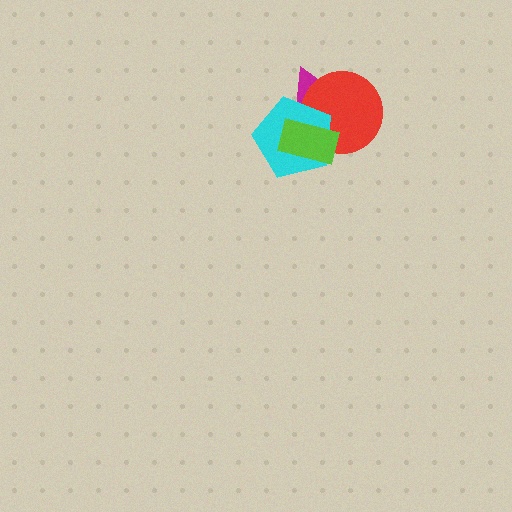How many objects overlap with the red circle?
3 objects overlap with the red circle.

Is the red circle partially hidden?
Yes, it is partially covered by another shape.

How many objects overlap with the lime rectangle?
3 objects overlap with the lime rectangle.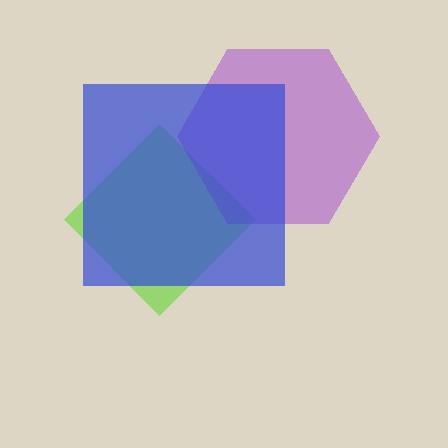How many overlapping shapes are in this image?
There are 3 overlapping shapes in the image.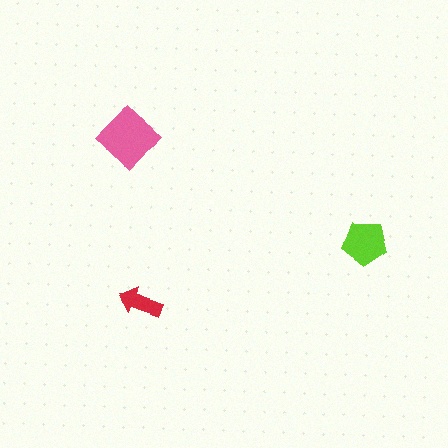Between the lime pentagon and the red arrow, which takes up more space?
The lime pentagon.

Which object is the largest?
The pink diamond.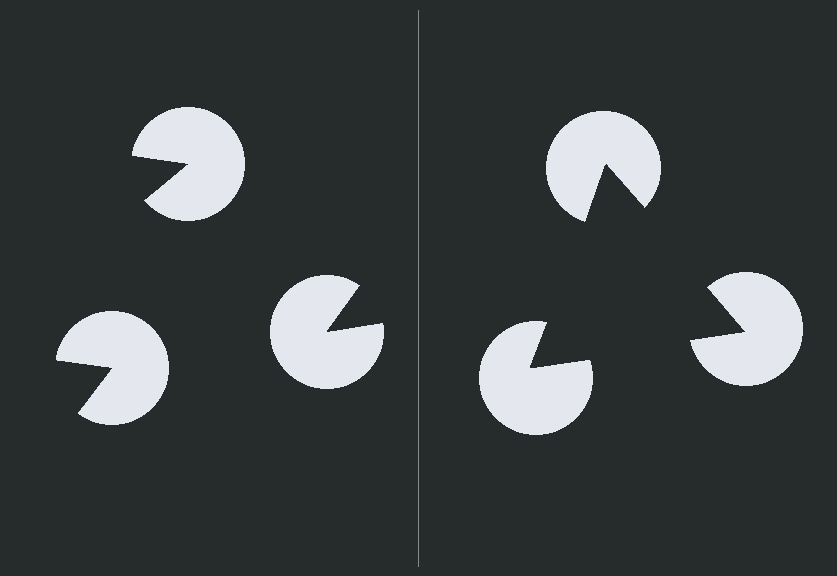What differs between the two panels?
The pac-man discs are positioned identically on both sides; only the wedge orientations differ. On the right they align to a triangle; on the left they are misaligned.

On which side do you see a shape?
An illusory triangle appears on the right side. On the left side the wedge cuts are rotated, so no coherent shape forms.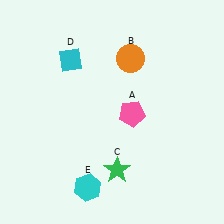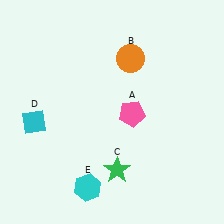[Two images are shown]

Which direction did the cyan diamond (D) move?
The cyan diamond (D) moved down.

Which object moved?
The cyan diamond (D) moved down.